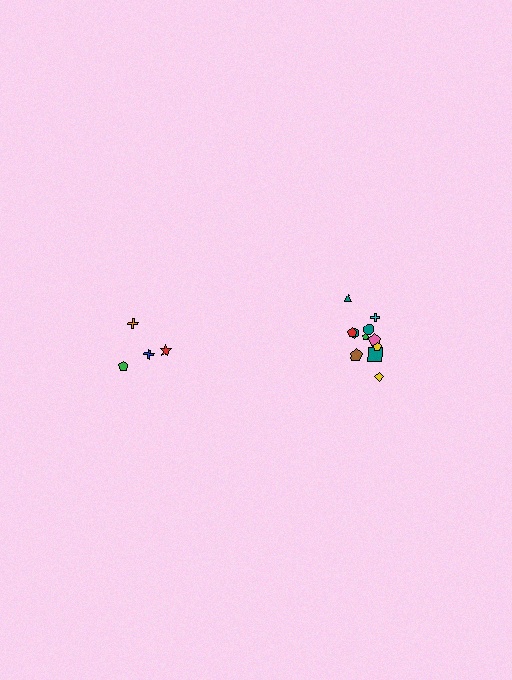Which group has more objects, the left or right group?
The right group.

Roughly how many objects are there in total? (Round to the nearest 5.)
Roughly 15 objects in total.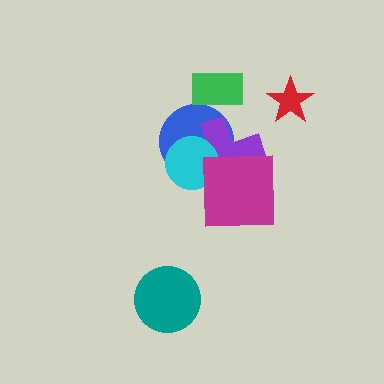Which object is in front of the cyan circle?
The magenta square is in front of the cyan circle.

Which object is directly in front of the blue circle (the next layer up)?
The purple cross is directly in front of the blue circle.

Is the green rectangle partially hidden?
No, no other shape covers it.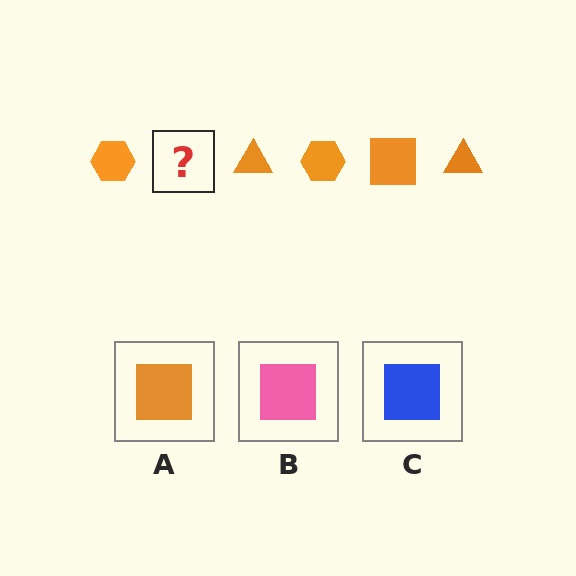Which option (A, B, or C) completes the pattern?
A.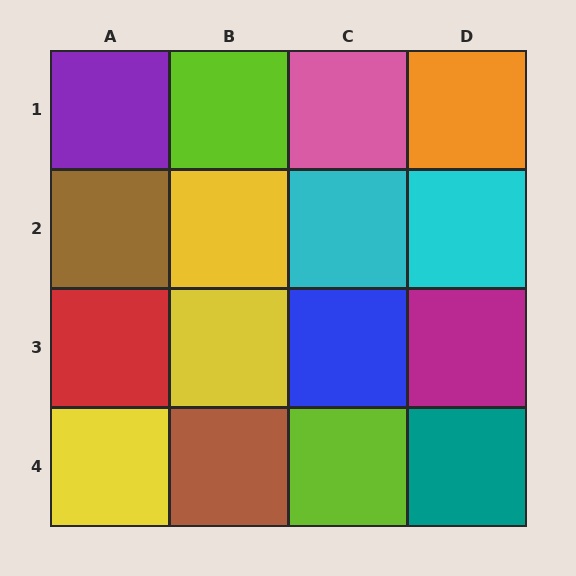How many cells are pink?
1 cell is pink.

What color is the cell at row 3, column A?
Red.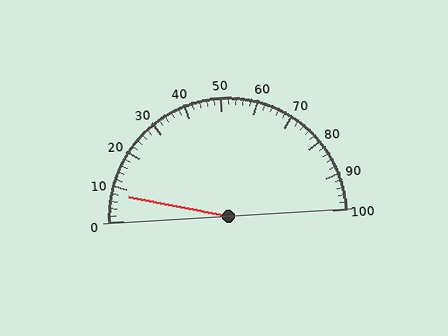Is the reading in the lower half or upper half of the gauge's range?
The reading is in the lower half of the range (0 to 100).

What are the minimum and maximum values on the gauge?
The gauge ranges from 0 to 100.